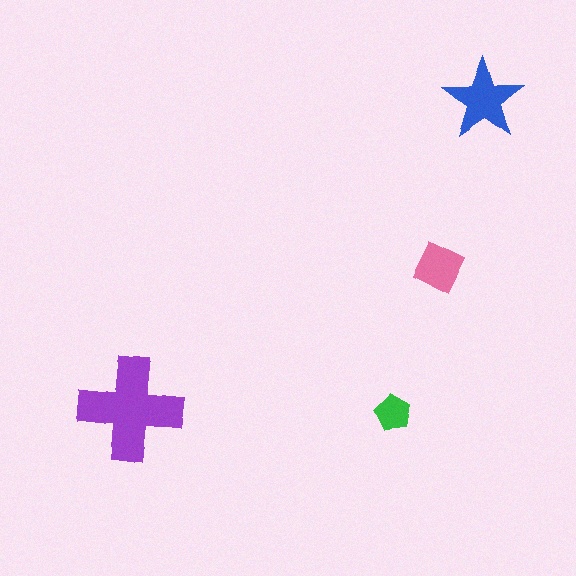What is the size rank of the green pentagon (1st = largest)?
4th.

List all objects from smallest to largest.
The green pentagon, the pink diamond, the blue star, the purple cross.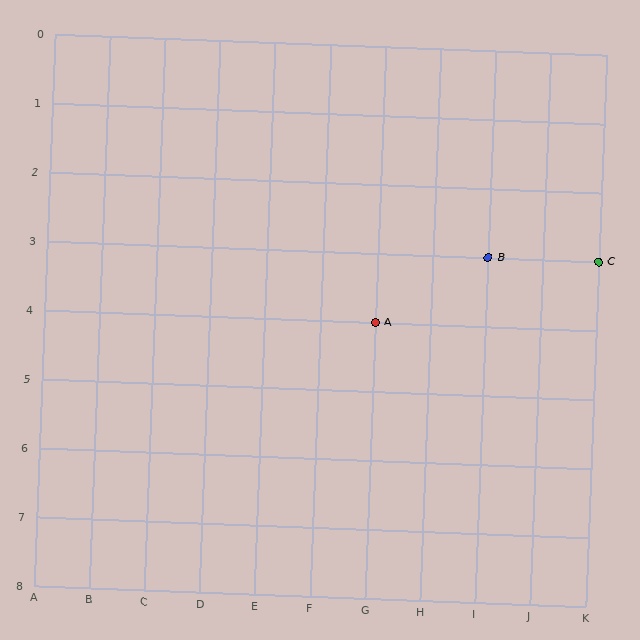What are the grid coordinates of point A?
Point A is at grid coordinates (G, 4).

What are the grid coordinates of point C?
Point C is at grid coordinates (K, 3).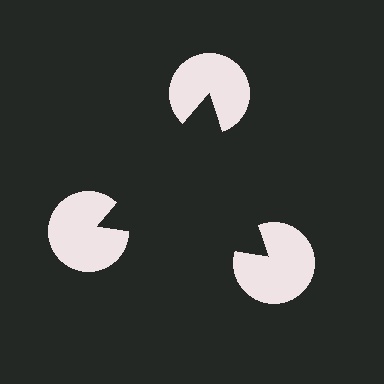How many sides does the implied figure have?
3 sides.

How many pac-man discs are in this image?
There are 3 — one at each vertex of the illusory triangle.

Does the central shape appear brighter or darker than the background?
It typically appears slightly darker than the background, even though no actual brightness change is drawn.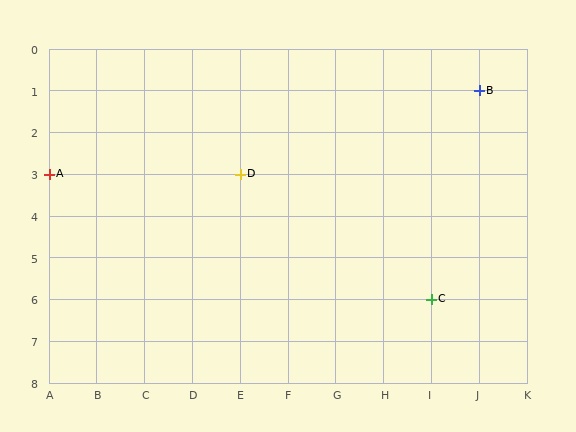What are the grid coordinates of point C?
Point C is at grid coordinates (I, 6).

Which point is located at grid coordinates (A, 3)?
Point A is at (A, 3).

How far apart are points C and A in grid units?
Points C and A are 8 columns and 3 rows apart (about 8.5 grid units diagonally).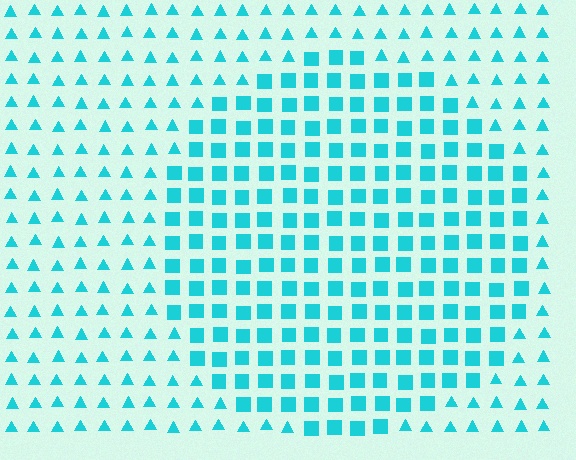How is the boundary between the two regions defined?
The boundary is defined by a change in element shape: squares inside vs. triangles outside. All elements share the same color and spacing.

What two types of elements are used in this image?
The image uses squares inside the circle region and triangles outside it.